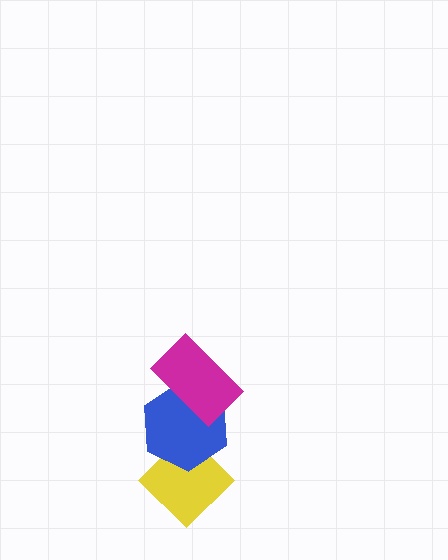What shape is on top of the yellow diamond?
The blue hexagon is on top of the yellow diamond.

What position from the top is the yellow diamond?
The yellow diamond is 3rd from the top.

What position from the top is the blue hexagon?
The blue hexagon is 2nd from the top.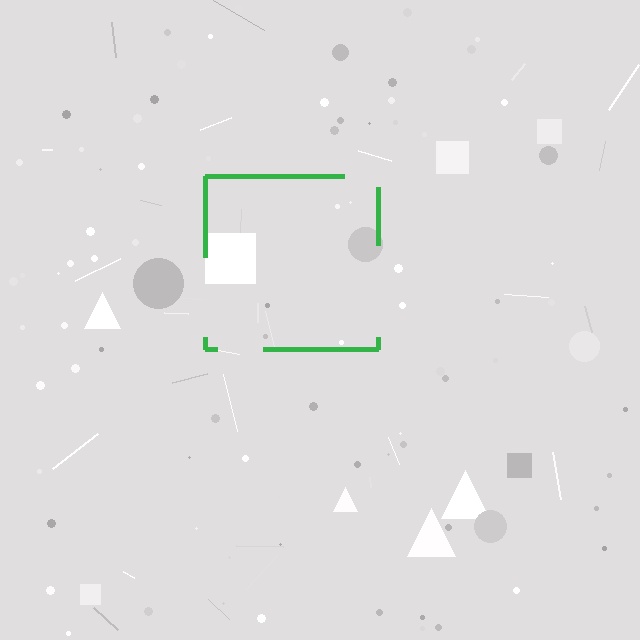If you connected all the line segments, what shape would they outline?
They would outline a square.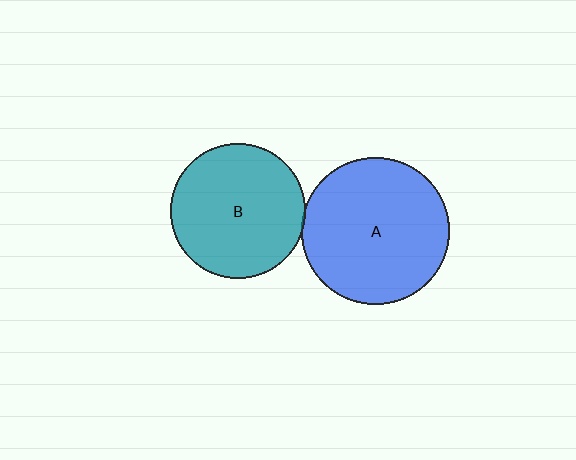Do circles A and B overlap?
Yes.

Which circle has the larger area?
Circle A (blue).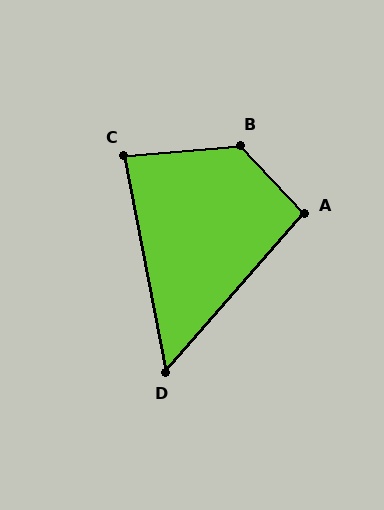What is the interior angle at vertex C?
Approximately 84 degrees (acute).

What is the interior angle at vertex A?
Approximately 96 degrees (obtuse).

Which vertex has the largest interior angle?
B, at approximately 128 degrees.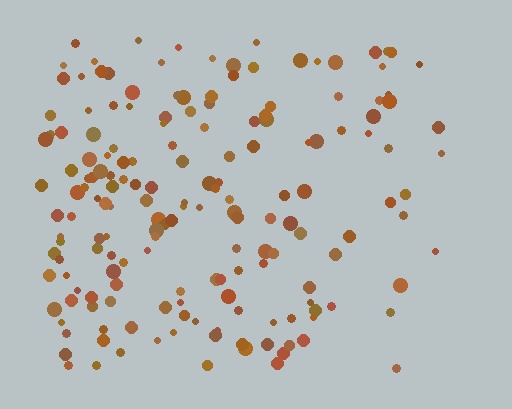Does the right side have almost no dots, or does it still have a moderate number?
Still a moderate number, just noticeably fewer than the left.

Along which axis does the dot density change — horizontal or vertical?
Horizontal.